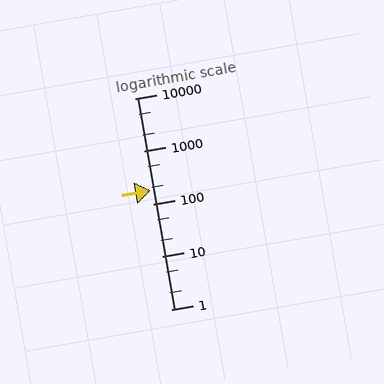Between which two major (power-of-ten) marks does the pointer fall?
The pointer is between 100 and 1000.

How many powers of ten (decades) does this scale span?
The scale spans 4 decades, from 1 to 10000.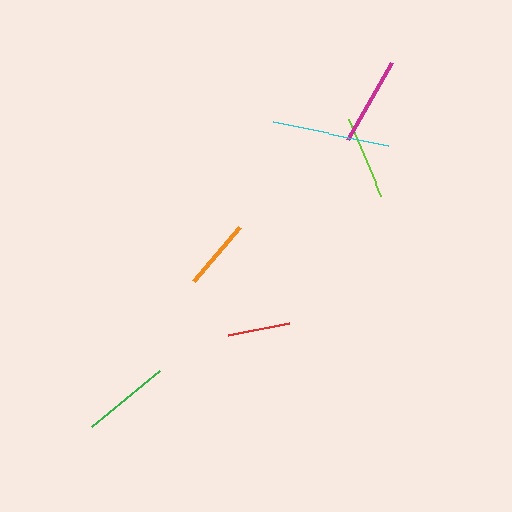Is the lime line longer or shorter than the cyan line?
The cyan line is longer than the lime line.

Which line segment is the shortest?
The red line is the shortest at approximately 61 pixels.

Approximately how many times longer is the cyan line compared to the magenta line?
The cyan line is approximately 1.3 times the length of the magenta line.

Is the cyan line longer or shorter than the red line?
The cyan line is longer than the red line.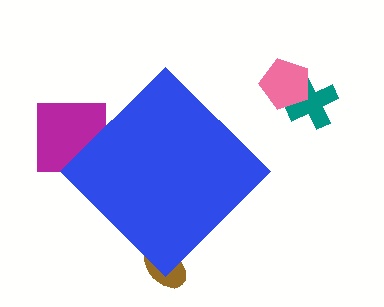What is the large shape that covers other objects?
A blue diamond.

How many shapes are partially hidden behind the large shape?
2 shapes are partially hidden.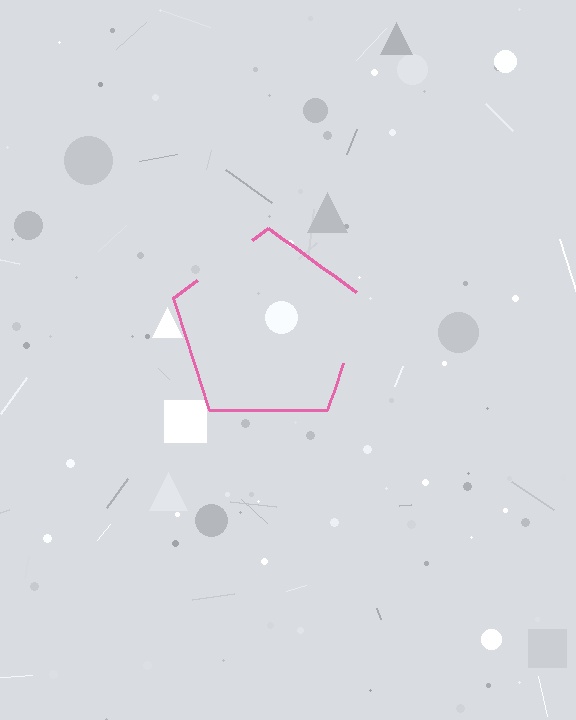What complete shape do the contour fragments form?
The contour fragments form a pentagon.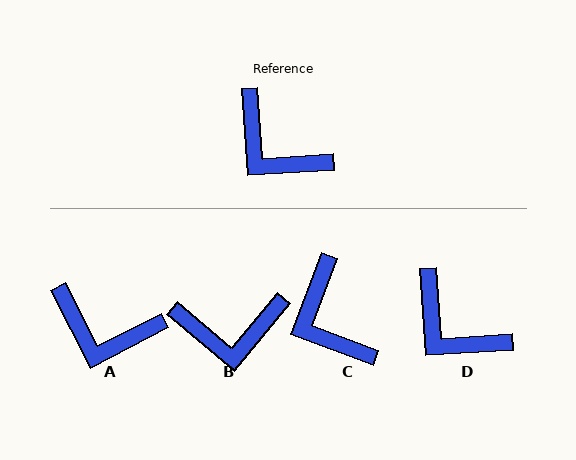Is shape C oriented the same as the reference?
No, it is off by about 24 degrees.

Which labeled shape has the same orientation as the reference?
D.